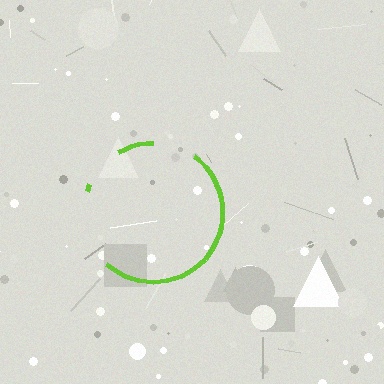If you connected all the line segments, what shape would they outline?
They would outline a circle.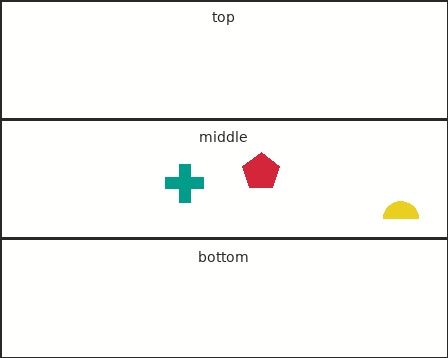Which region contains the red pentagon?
The middle region.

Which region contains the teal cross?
The middle region.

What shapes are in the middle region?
The yellow semicircle, the teal cross, the red pentagon.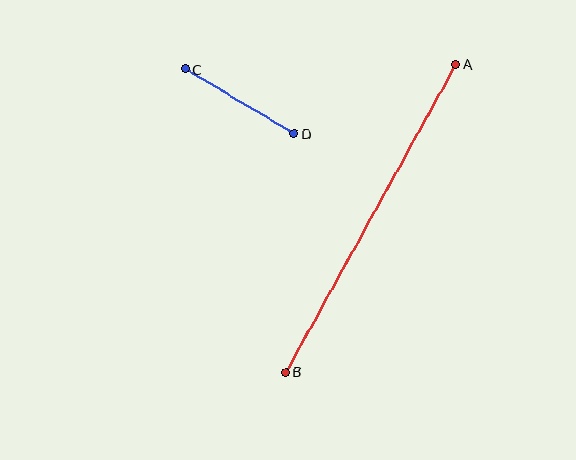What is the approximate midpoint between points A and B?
The midpoint is at approximately (371, 218) pixels.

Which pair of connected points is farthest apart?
Points A and B are farthest apart.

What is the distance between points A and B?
The distance is approximately 352 pixels.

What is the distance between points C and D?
The distance is approximately 127 pixels.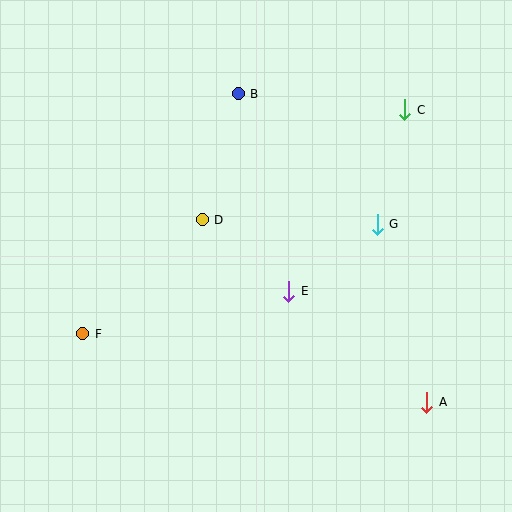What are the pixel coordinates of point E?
Point E is at (289, 291).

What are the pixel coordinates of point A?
Point A is at (427, 402).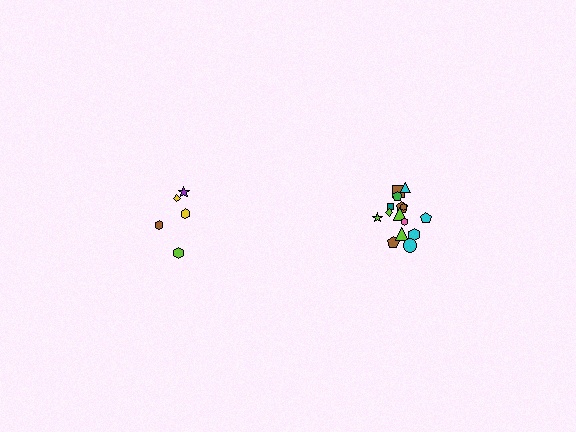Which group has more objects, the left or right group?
The right group.